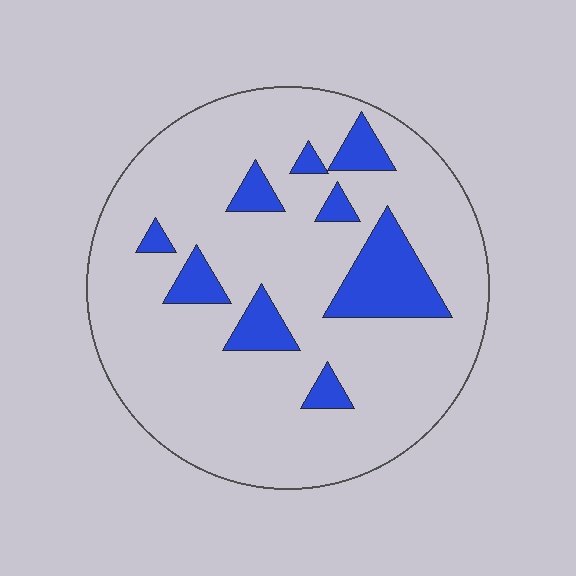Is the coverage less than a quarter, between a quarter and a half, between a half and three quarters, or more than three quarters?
Less than a quarter.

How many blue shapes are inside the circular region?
9.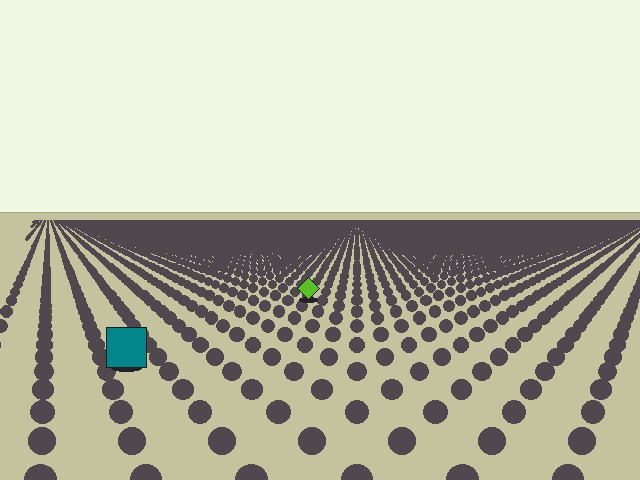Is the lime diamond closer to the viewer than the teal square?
No. The teal square is closer — you can tell from the texture gradient: the ground texture is coarser near it.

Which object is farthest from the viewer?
The lime diamond is farthest from the viewer. It appears smaller and the ground texture around it is denser.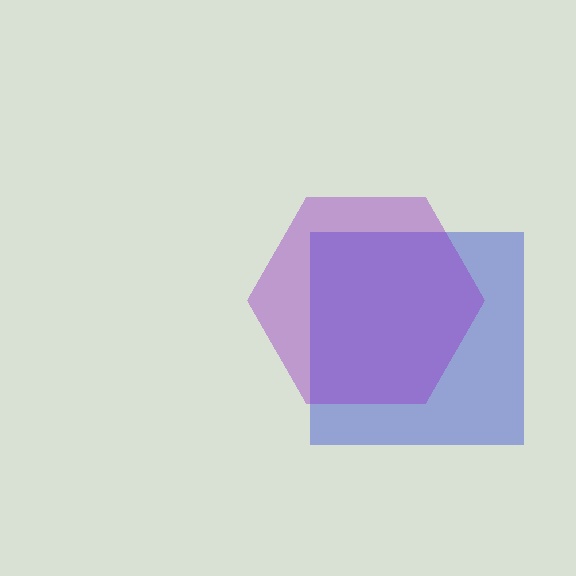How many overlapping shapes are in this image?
There are 2 overlapping shapes in the image.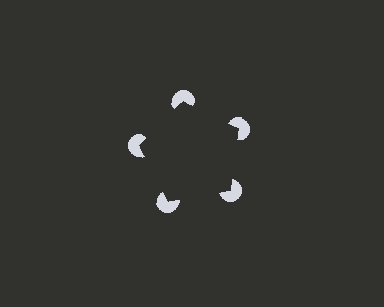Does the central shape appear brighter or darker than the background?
It typically appears slightly darker than the background, even though no actual brightness change is drawn.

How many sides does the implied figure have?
5 sides.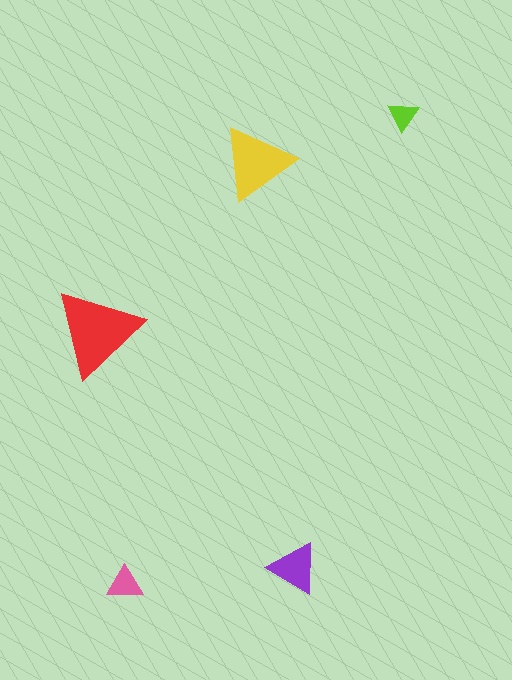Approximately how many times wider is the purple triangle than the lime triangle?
About 1.5 times wider.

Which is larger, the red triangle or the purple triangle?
The red one.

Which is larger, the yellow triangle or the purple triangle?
The yellow one.